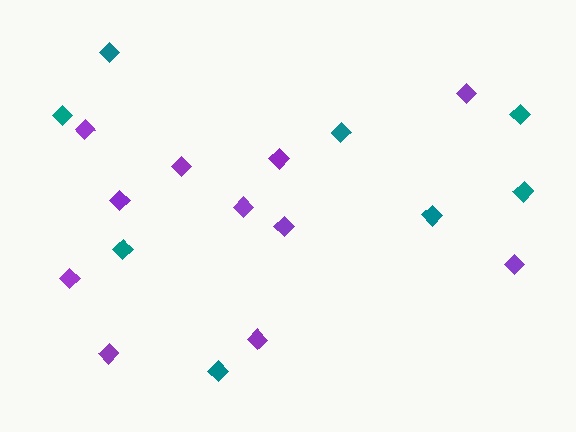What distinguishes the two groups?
There are 2 groups: one group of teal diamonds (8) and one group of purple diamonds (11).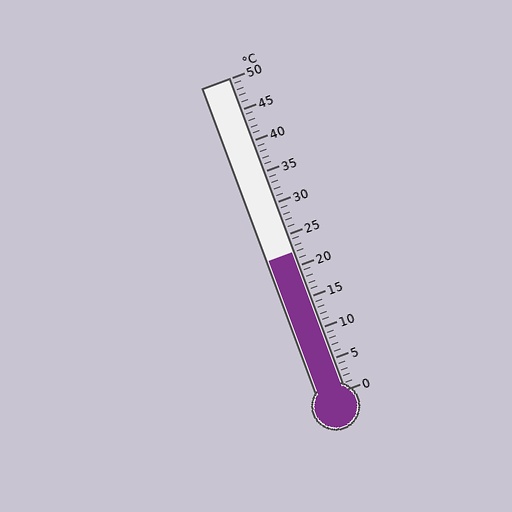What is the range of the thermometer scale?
The thermometer scale ranges from 0°C to 50°C.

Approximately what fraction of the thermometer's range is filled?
The thermometer is filled to approximately 45% of its range.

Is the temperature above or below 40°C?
The temperature is below 40°C.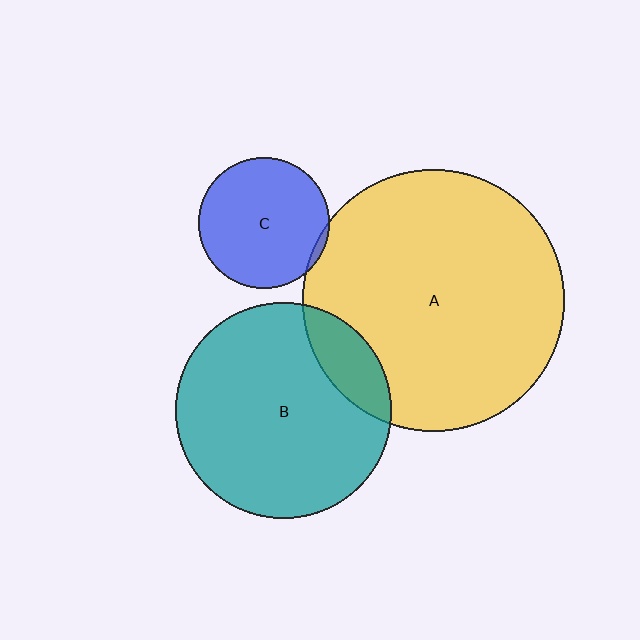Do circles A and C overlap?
Yes.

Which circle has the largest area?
Circle A (yellow).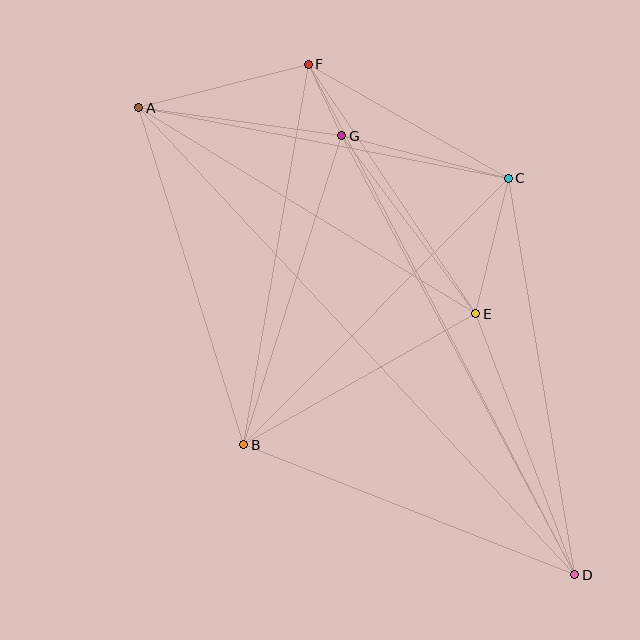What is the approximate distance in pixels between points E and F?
The distance between E and F is approximately 301 pixels.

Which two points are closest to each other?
Points F and G are closest to each other.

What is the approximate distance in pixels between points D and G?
The distance between D and G is approximately 497 pixels.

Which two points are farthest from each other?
Points A and D are farthest from each other.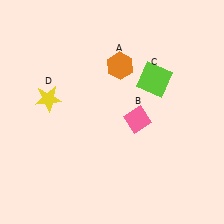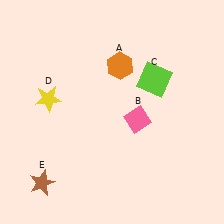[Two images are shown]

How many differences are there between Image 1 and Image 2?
There is 1 difference between the two images.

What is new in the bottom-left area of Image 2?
A brown star (E) was added in the bottom-left area of Image 2.